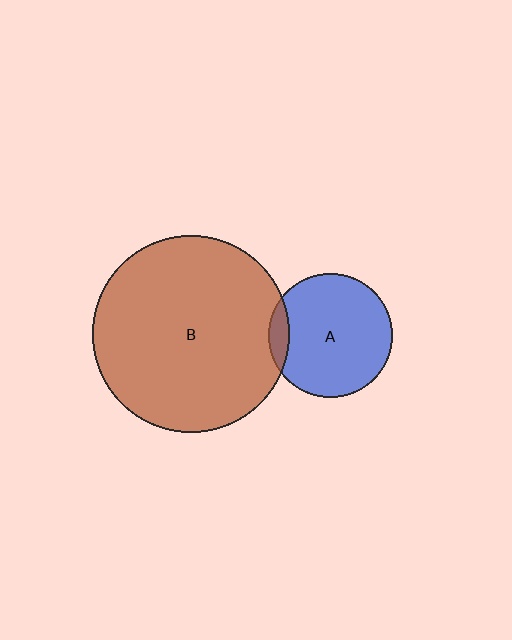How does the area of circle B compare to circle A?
Approximately 2.5 times.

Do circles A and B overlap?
Yes.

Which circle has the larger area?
Circle B (brown).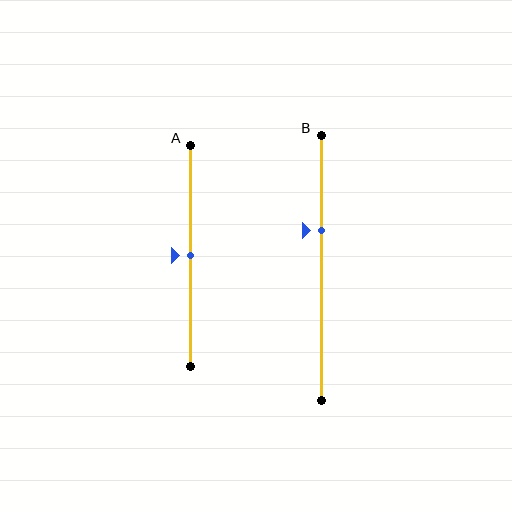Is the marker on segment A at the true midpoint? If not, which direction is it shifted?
Yes, the marker on segment A is at the true midpoint.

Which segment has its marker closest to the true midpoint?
Segment A has its marker closest to the true midpoint.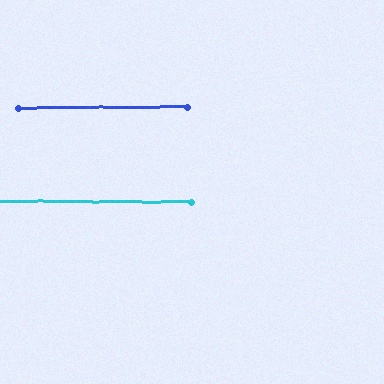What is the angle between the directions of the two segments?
Approximately 0 degrees.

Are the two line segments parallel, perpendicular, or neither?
Parallel — their directions differ by only 0.4°.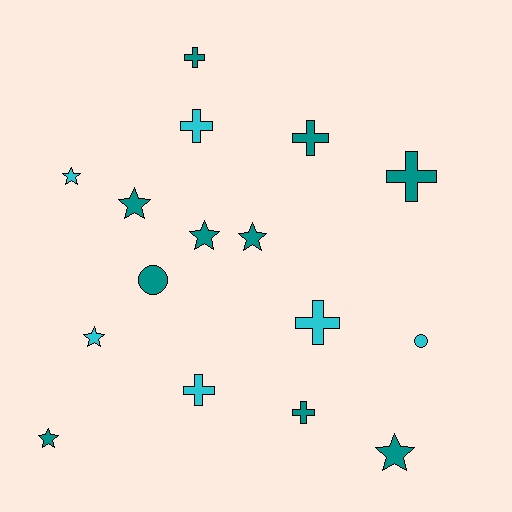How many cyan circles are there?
There is 1 cyan circle.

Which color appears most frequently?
Teal, with 10 objects.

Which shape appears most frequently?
Cross, with 7 objects.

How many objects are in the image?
There are 16 objects.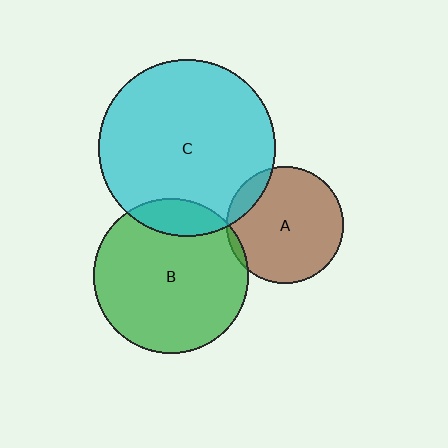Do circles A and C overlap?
Yes.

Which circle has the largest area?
Circle C (cyan).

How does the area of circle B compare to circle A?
Approximately 1.8 times.